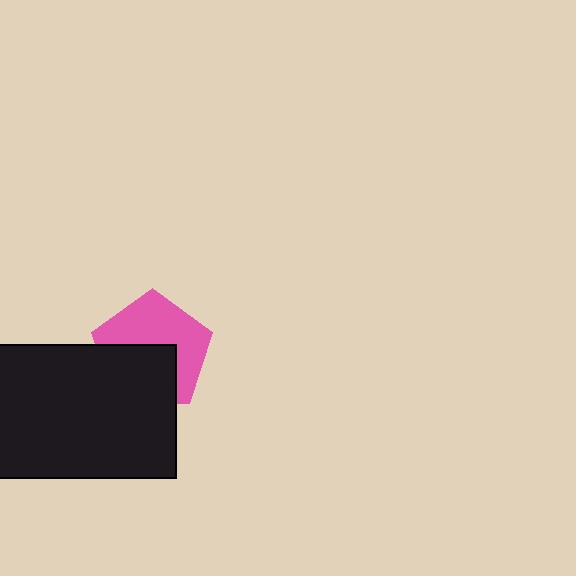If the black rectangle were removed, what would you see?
You would see the complete pink pentagon.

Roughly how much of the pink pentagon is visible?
About half of it is visible (roughly 55%).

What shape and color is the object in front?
The object in front is a black rectangle.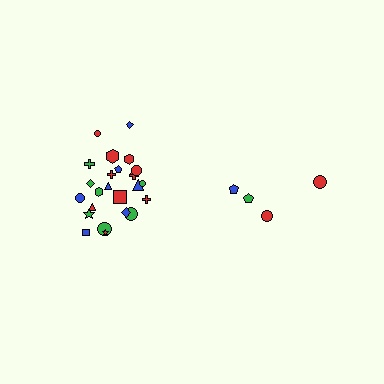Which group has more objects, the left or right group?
The left group.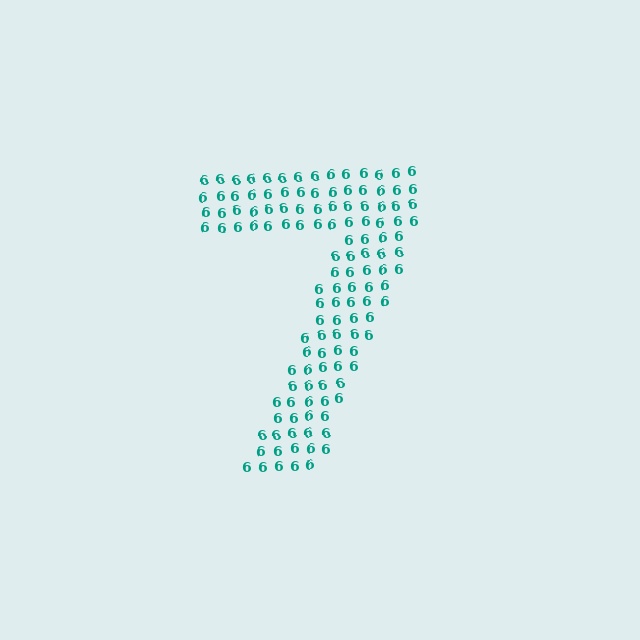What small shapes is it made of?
It is made of small digit 6's.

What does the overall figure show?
The overall figure shows the digit 7.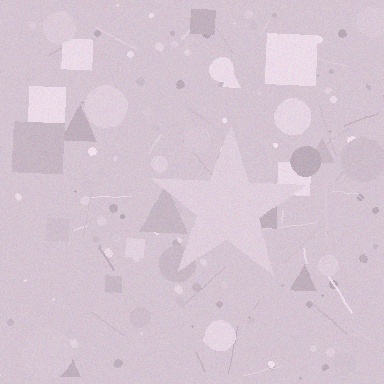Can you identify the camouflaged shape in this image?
The camouflaged shape is a star.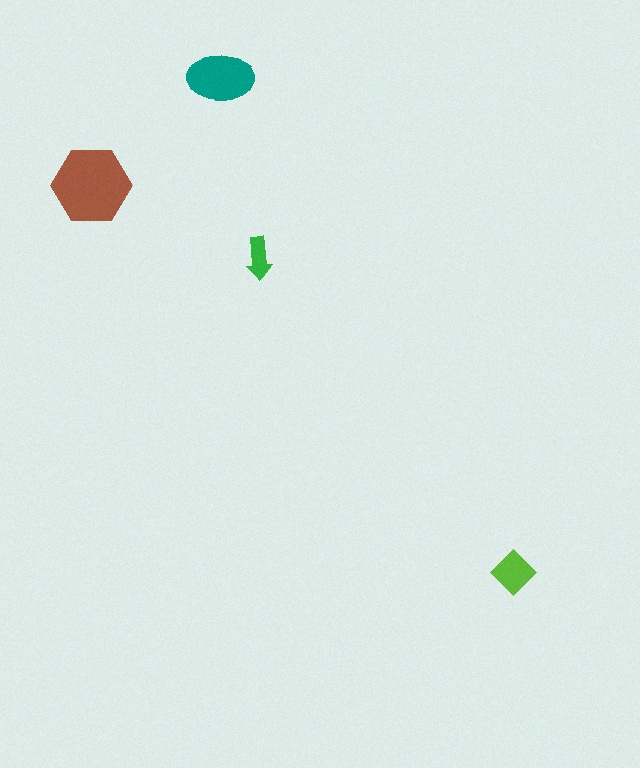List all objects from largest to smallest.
The brown hexagon, the teal ellipse, the lime diamond, the green arrow.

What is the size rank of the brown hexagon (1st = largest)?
1st.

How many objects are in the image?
There are 4 objects in the image.